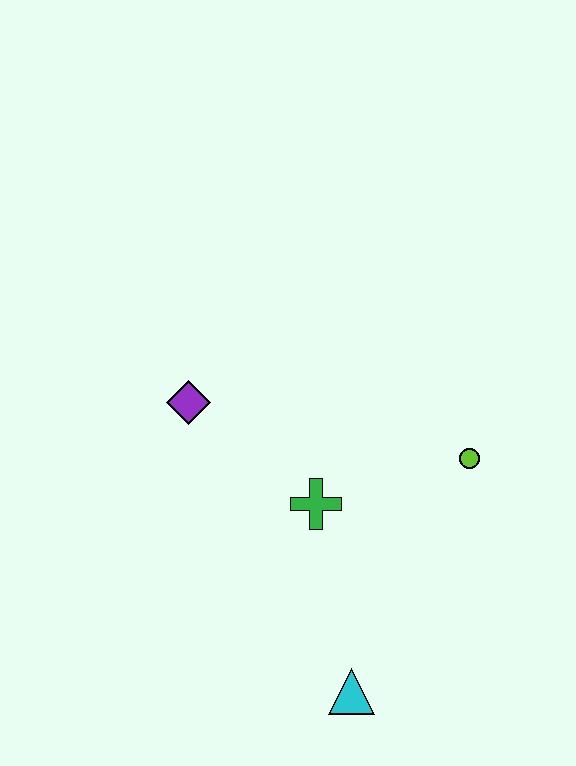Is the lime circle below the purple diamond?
Yes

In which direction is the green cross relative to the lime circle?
The green cross is to the left of the lime circle.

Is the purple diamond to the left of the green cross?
Yes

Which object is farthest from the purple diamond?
The cyan triangle is farthest from the purple diamond.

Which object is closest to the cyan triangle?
The green cross is closest to the cyan triangle.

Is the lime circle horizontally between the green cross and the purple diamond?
No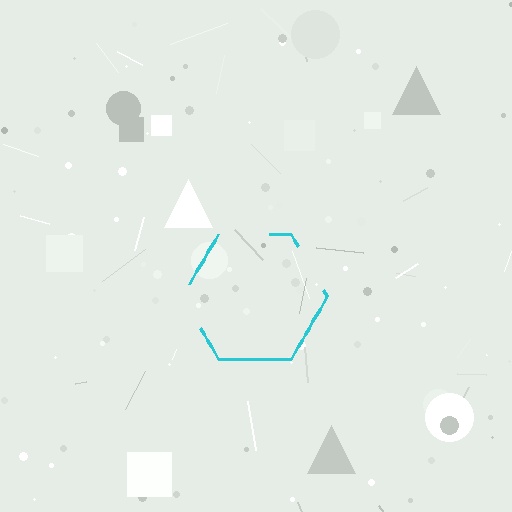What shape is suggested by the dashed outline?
The dashed outline suggests a hexagon.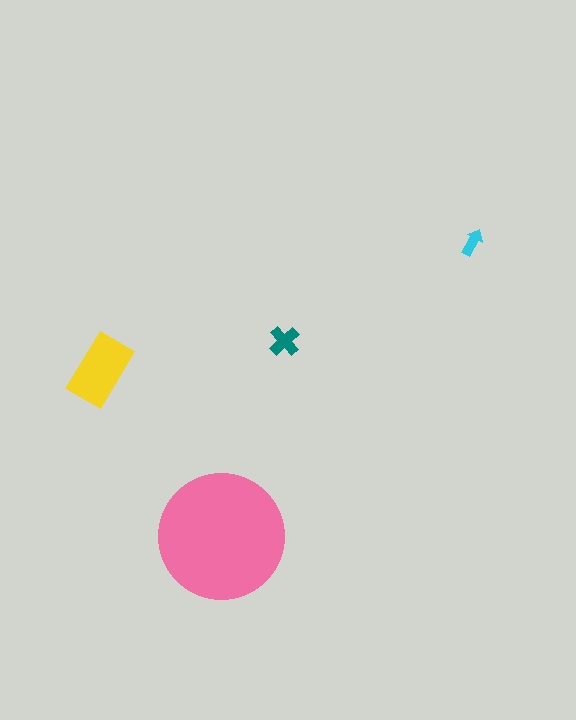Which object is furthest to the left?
The yellow rectangle is leftmost.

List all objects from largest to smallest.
The pink circle, the yellow rectangle, the teal cross, the cyan arrow.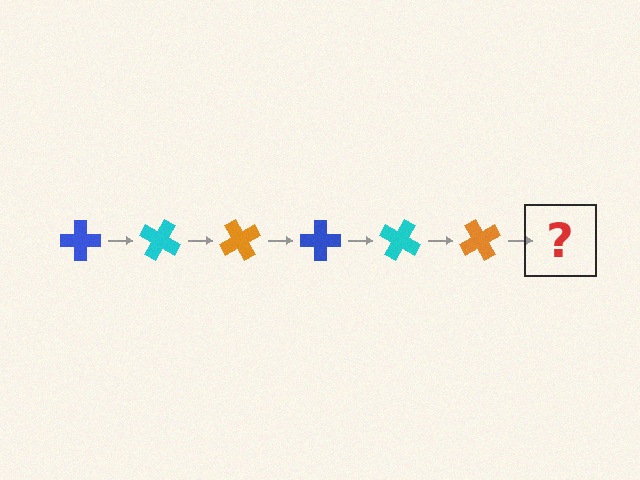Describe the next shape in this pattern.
It should be a blue cross, rotated 180 degrees from the start.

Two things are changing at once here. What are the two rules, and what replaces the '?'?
The two rules are that it rotates 30 degrees each step and the color cycles through blue, cyan, and orange. The '?' should be a blue cross, rotated 180 degrees from the start.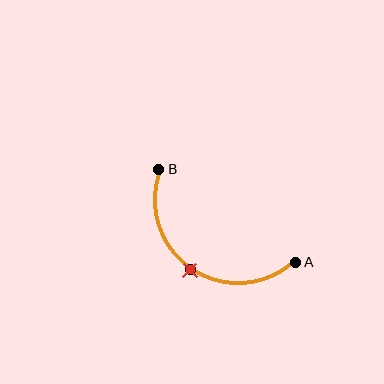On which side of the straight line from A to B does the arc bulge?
The arc bulges below and to the left of the straight line connecting A and B.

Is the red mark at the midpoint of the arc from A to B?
Yes. The red mark lies on the arc at equal arc-length from both A and B — it is the arc midpoint.